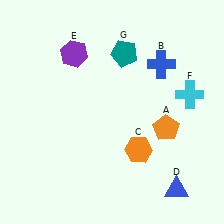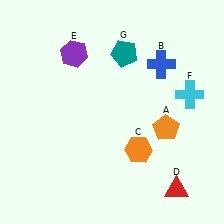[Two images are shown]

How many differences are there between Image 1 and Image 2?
There is 1 difference between the two images.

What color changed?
The triangle (D) changed from blue in Image 1 to red in Image 2.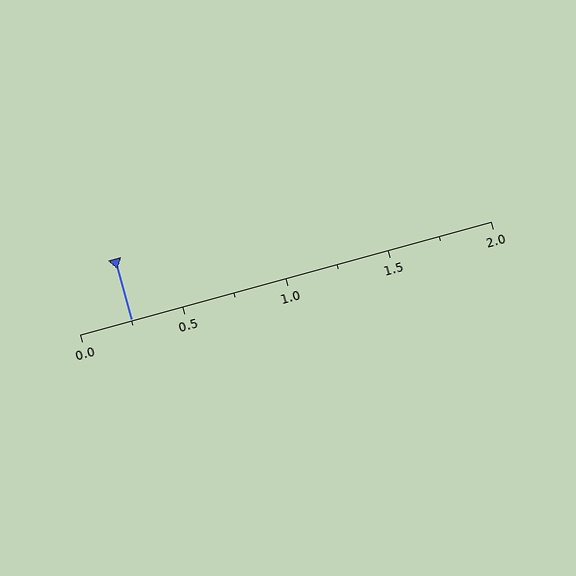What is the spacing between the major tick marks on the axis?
The major ticks are spaced 0.5 apart.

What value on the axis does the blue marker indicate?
The marker indicates approximately 0.25.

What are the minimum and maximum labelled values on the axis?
The axis runs from 0.0 to 2.0.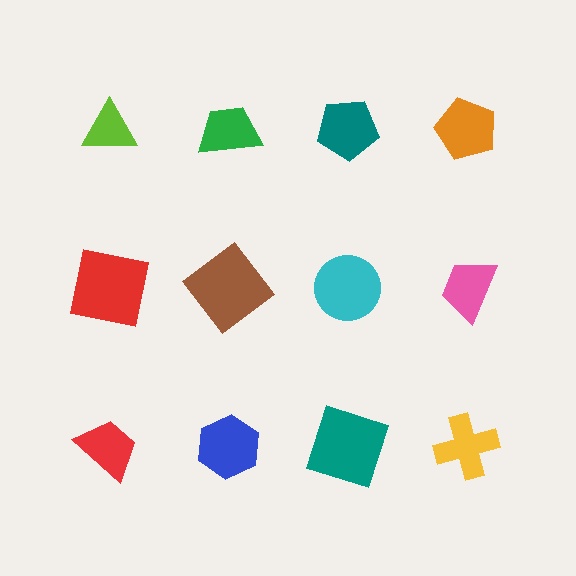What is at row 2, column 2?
A brown diamond.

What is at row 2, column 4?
A pink trapezoid.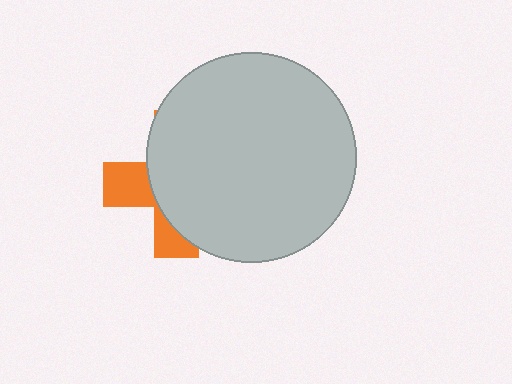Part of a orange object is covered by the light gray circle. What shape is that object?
It is a cross.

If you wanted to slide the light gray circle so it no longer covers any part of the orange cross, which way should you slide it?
Slide it right — that is the most direct way to separate the two shapes.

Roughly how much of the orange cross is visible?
A small part of it is visible (roughly 30%).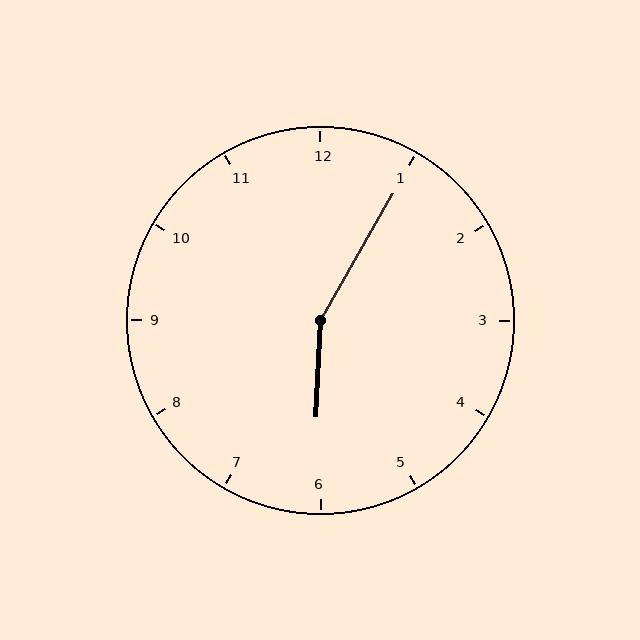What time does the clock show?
6:05.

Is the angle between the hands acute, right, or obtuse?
It is obtuse.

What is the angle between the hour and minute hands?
Approximately 152 degrees.